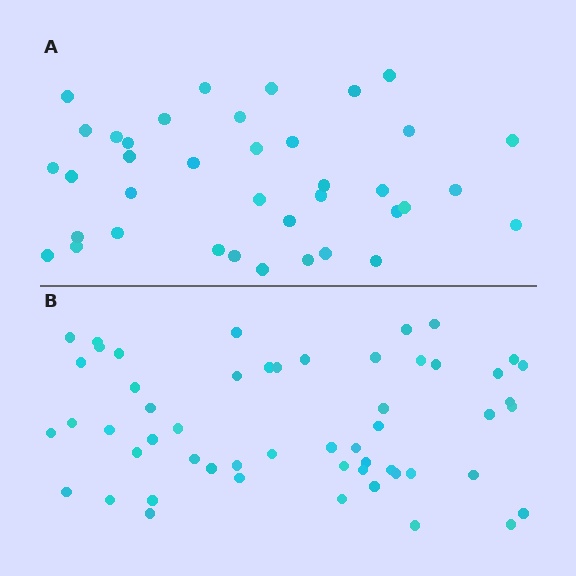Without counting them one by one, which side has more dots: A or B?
Region B (the bottom region) has more dots.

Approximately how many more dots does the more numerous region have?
Region B has approximately 15 more dots than region A.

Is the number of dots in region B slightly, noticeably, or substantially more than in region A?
Region B has noticeably more, but not dramatically so. The ratio is roughly 1.4 to 1.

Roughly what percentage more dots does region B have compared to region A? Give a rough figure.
About 40% more.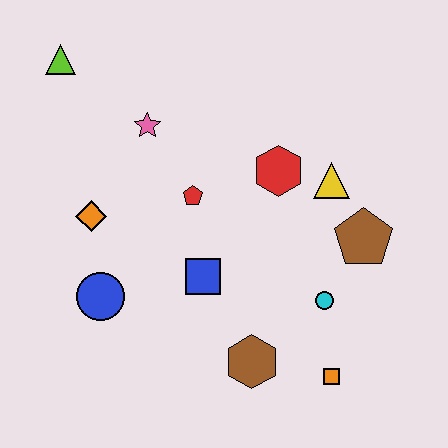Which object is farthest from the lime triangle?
The orange square is farthest from the lime triangle.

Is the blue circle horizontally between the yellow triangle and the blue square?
No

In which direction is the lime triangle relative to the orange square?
The lime triangle is above the orange square.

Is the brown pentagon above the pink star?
No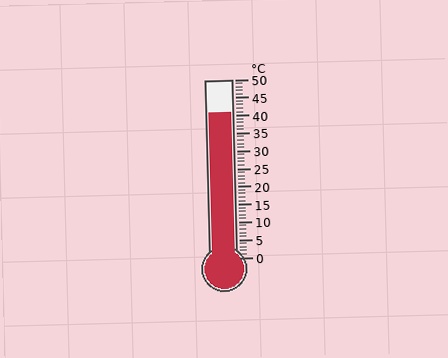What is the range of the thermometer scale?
The thermometer scale ranges from 0°C to 50°C.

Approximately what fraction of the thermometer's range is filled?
The thermometer is filled to approximately 80% of its range.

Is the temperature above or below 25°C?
The temperature is above 25°C.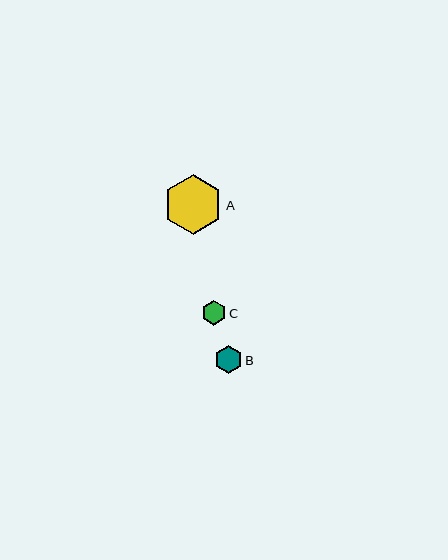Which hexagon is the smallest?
Hexagon C is the smallest with a size of approximately 25 pixels.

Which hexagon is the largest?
Hexagon A is the largest with a size of approximately 60 pixels.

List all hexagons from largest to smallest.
From largest to smallest: A, B, C.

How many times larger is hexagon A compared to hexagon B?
Hexagon A is approximately 2.2 times the size of hexagon B.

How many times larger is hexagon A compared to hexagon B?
Hexagon A is approximately 2.2 times the size of hexagon B.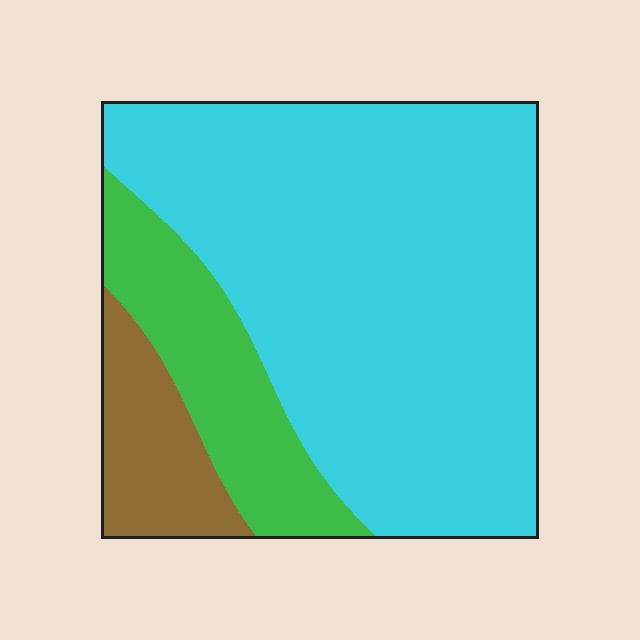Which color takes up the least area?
Brown, at roughly 10%.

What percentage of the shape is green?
Green takes up about one sixth (1/6) of the shape.